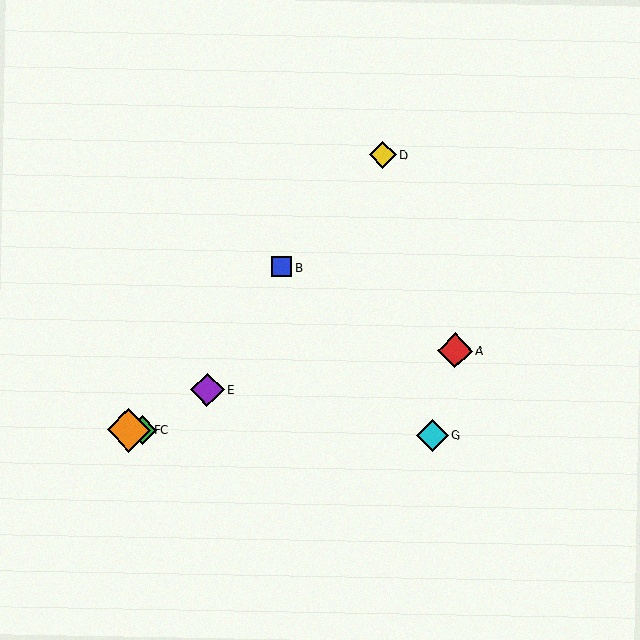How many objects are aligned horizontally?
3 objects (C, F, G) are aligned horizontally.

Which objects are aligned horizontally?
Objects C, F, G are aligned horizontally.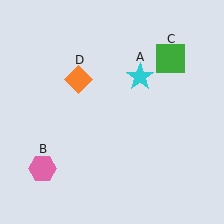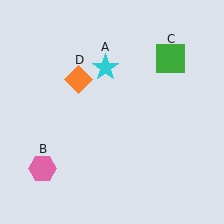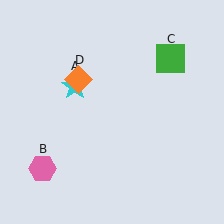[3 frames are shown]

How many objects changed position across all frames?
1 object changed position: cyan star (object A).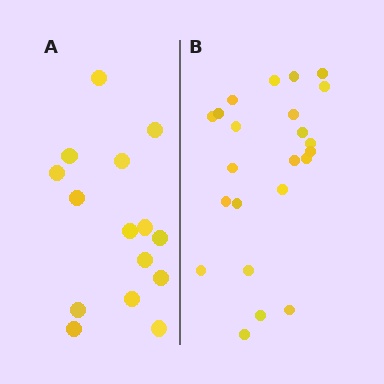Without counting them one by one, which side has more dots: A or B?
Region B (the right region) has more dots.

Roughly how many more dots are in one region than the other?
Region B has roughly 8 or so more dots than region A.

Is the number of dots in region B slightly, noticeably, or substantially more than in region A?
Region B has substantially more. The ratio is roughly 1.5 to 1.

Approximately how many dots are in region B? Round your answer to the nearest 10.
About 20 dots. (The exact count is 23, which rounds to 20.)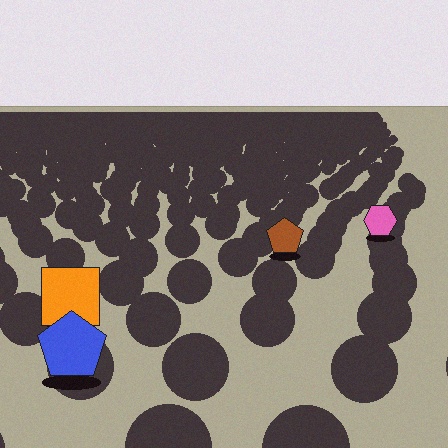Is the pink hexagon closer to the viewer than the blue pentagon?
No. The blue pentagon is closer — you can tell from the texture gradient: the ground texture is coarser near it.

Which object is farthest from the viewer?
The pink hexagon is farthest from the viewer. It appears smaller and the ground texture around it is denser.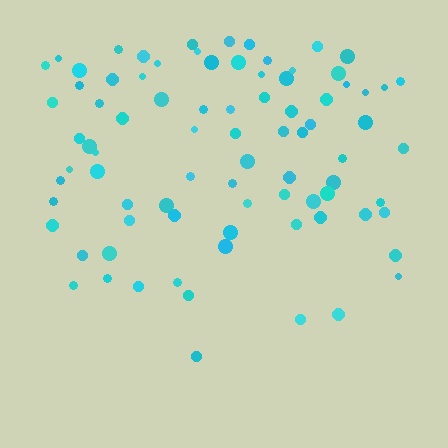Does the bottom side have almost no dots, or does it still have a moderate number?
Still a moderate number, just noticeably fewer than the top.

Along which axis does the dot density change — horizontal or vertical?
Vertical.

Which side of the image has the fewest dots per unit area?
The bottom.